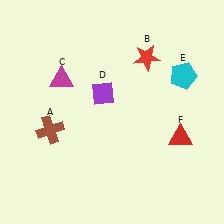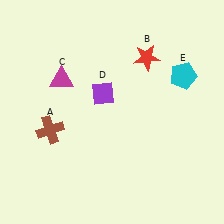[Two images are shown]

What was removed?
The red triangle (F) was removed in Image 2.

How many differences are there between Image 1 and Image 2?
There is 1 difference between the two images.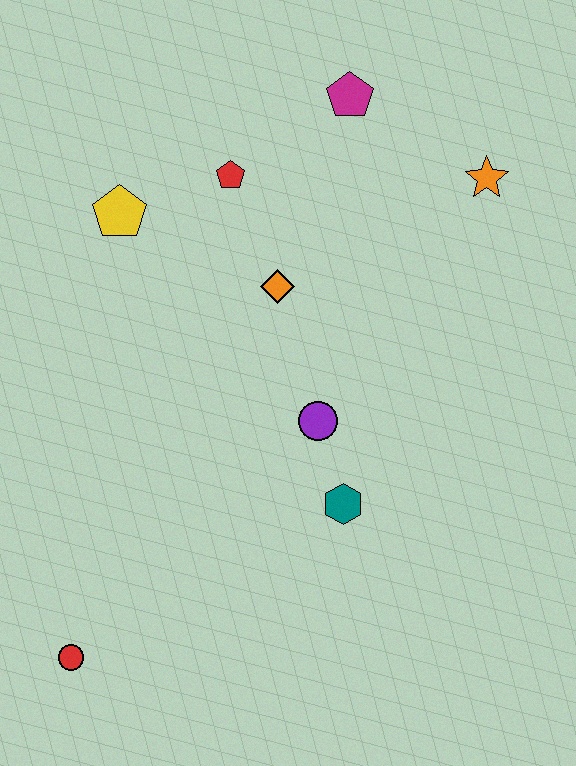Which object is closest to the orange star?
The magenta pentagon is closest to the orange star.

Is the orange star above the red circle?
Yes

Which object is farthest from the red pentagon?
The red circle is farthest from the red pentagon.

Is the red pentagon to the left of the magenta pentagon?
Yes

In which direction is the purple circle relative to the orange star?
The purple circle is below the orange star.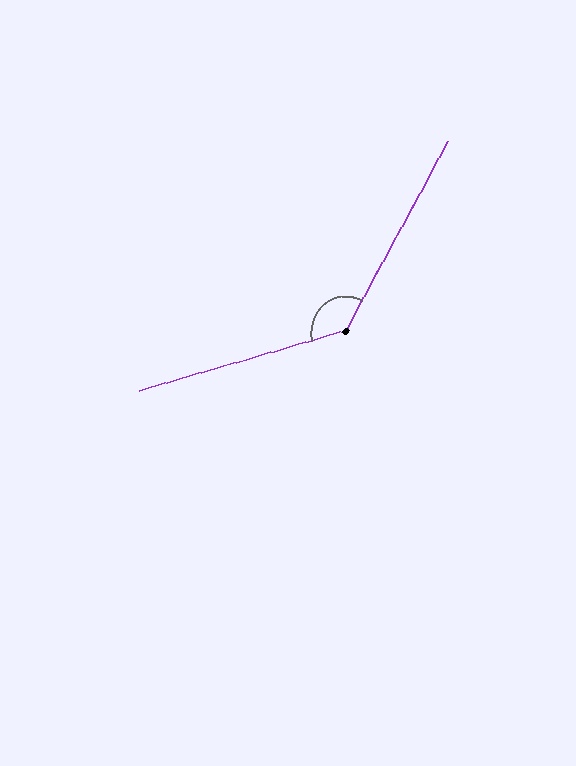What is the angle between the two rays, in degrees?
Approximately 134 degrees.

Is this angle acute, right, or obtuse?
It is obtuse.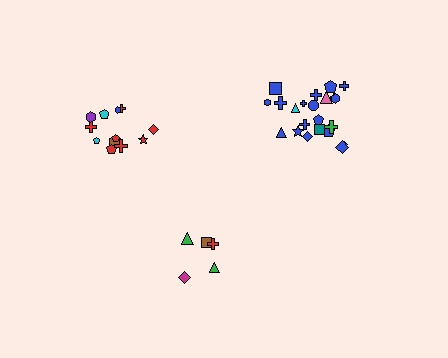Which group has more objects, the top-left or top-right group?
The top-right group.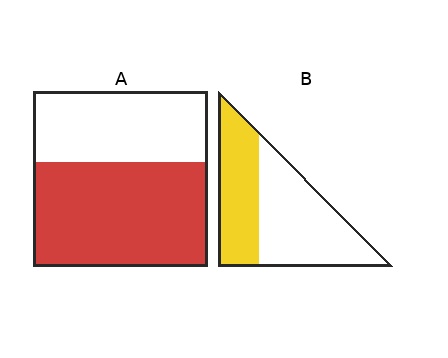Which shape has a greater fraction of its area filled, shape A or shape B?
Shape A.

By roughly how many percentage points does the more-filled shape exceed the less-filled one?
By roughly 20 percentage points (A over B).